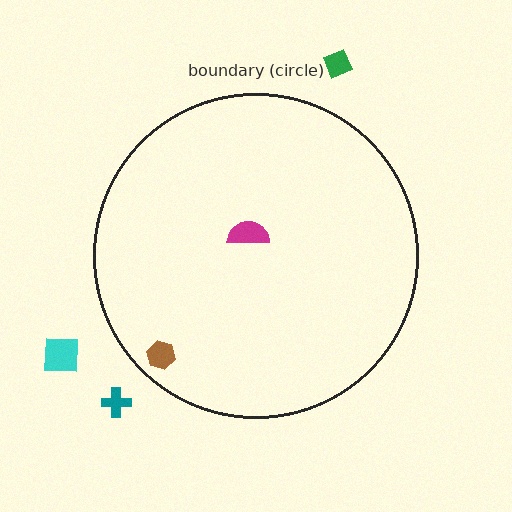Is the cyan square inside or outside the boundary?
Outside.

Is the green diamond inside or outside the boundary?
Outside.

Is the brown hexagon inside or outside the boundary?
Inside.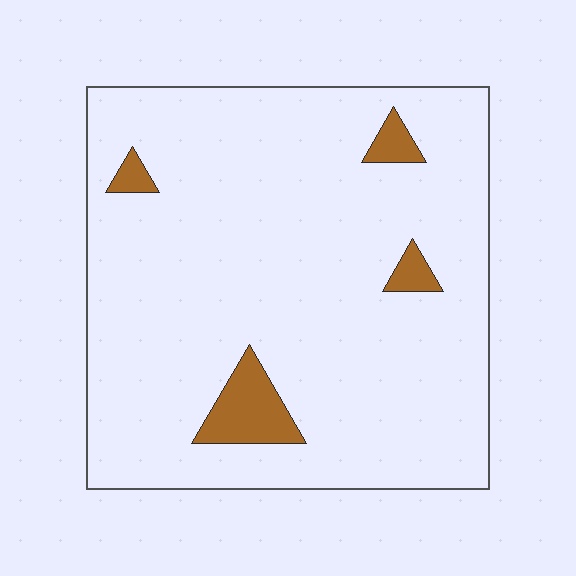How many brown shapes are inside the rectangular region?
4.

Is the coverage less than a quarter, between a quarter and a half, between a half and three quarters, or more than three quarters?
Less than a quarter.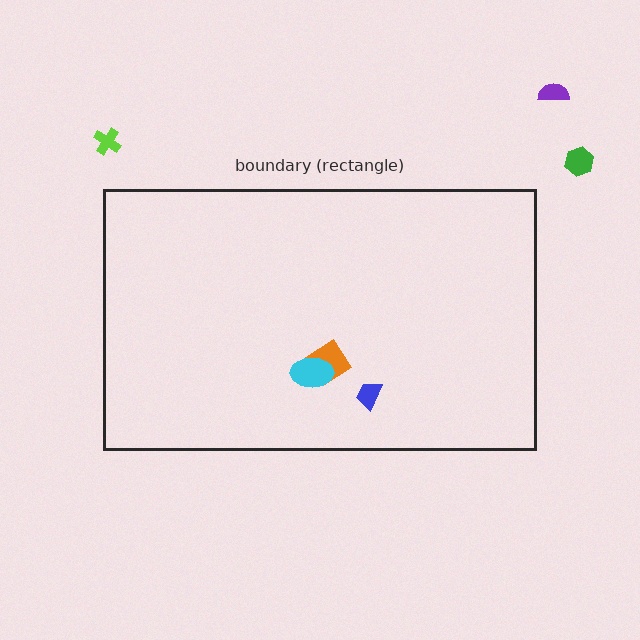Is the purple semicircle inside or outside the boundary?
Outside.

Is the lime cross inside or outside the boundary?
Outside.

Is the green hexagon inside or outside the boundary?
Outside.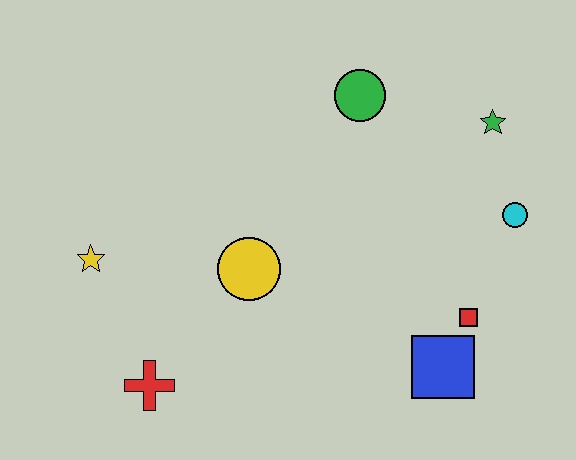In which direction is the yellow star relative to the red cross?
The yellow star is above the red cross.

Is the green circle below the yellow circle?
No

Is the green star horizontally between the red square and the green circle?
No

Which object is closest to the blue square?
The red square is closest to the blue square.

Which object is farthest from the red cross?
The green star is farthest from the red cross.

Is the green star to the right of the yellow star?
Yes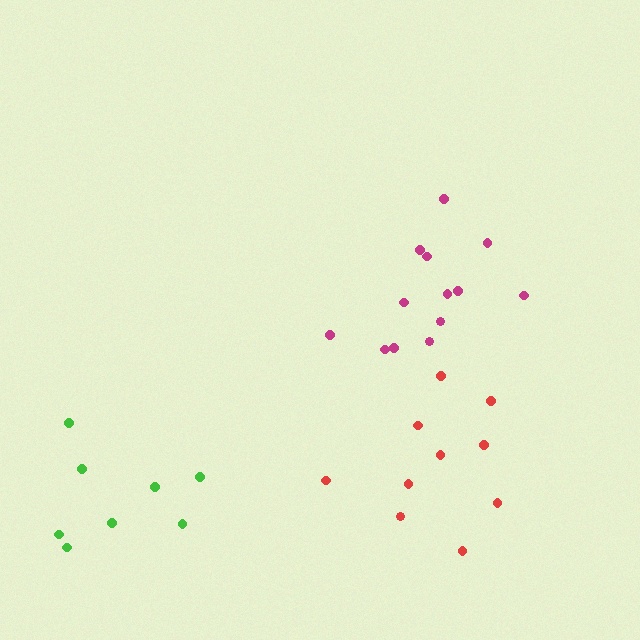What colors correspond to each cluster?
The clusters are colored: magenta, green, red.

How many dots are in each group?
Group 1: 13 dots, Group 2: 8 dots, Group 3: 10 dots (31 total).